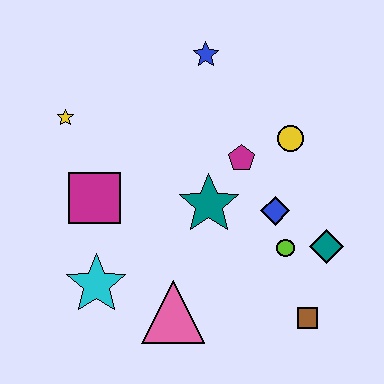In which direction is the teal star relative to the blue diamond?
The teal star is to the left of the blue diamond.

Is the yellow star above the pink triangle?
Yes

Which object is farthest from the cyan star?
The blue star is farthest from the cyan star.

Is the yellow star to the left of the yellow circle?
Yes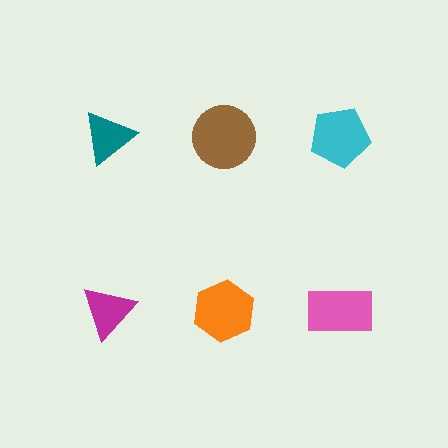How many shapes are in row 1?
3 shapes.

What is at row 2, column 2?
An orange hexagon.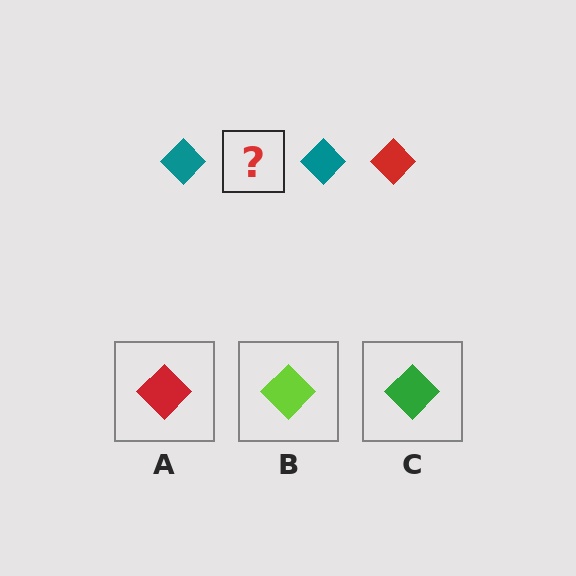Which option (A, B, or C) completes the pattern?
A.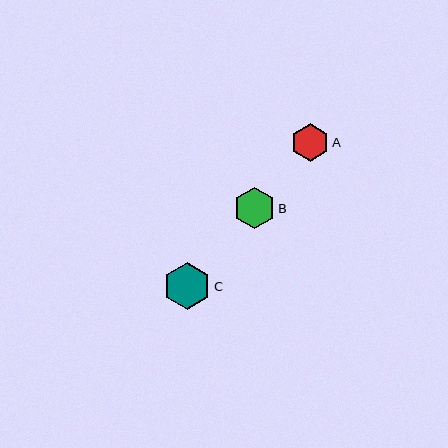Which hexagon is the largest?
Hexagon C is the largest with a size of approximately 47 pixels.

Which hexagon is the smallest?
Hexagon A is the smallest with a size of approximately 38 pixels.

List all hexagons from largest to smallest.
From largest to smallest: C, B, A.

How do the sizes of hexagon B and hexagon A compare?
Hexagon B and hexagon A are approximately the same size.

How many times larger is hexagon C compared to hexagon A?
Hexagon C is approximately 1.2 times the size of hexagon A.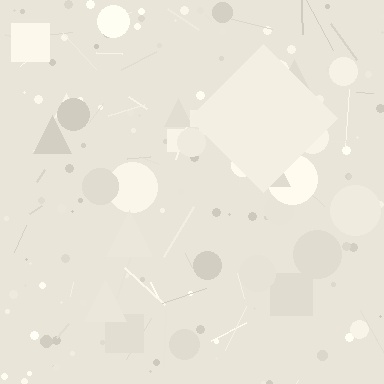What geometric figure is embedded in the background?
A diamond is embedded in the background.